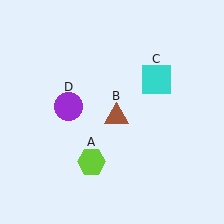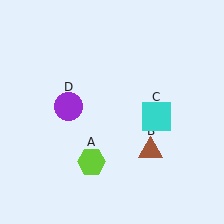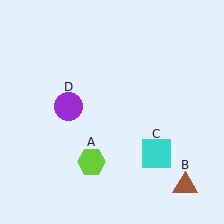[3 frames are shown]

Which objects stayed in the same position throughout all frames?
Lime hexagon (object A) and purple circle (object D) remained stationary.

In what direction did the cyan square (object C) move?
The cyan square (object C) moved down.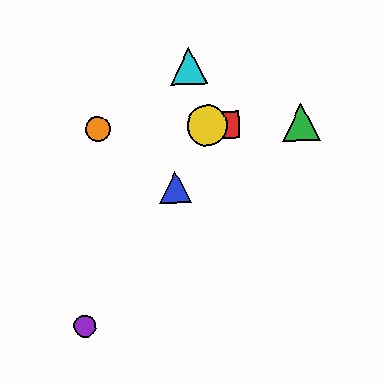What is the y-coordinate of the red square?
The red square is at y≈125.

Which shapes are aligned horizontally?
The red square, the green triangle, the yellow circle, the orange circle are aligned horizontally.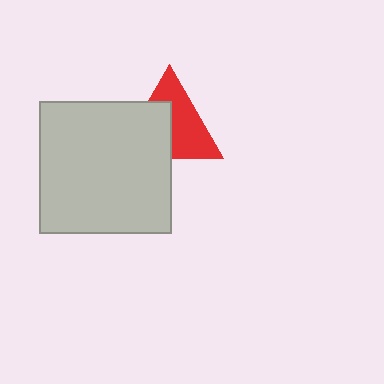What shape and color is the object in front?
The object in front is a light gray square.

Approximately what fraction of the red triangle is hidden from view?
Roughly 44% of the red triangle is hidden behind the light gray square.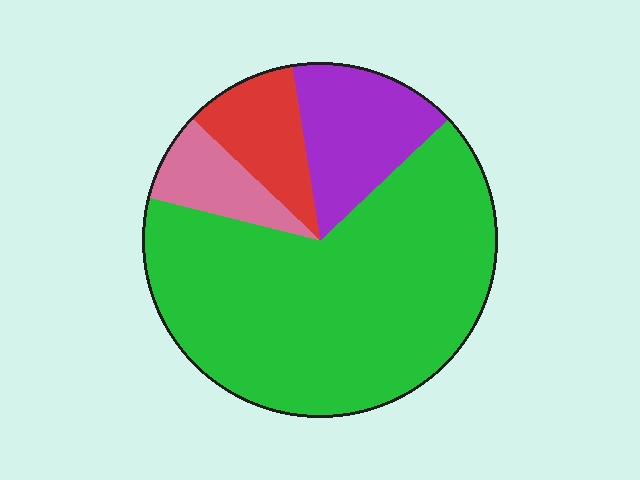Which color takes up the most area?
Green, at roughly 65%.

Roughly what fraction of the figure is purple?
Purple covers 16% of the figure.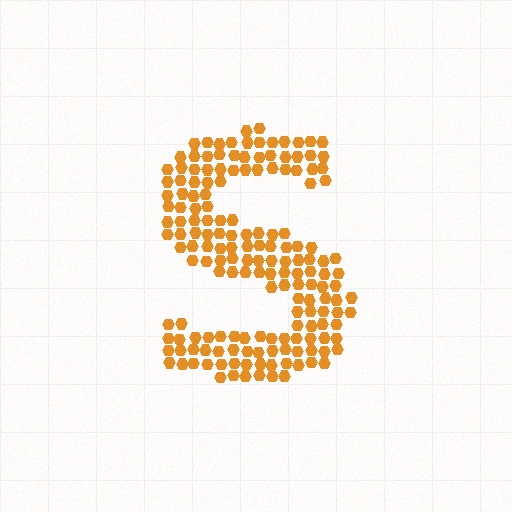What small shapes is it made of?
It is made of small hexagons.